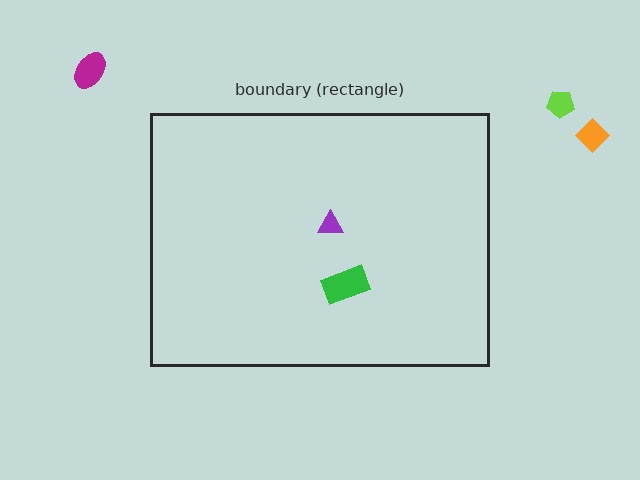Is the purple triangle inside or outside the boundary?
Inside.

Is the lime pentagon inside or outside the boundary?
Outside.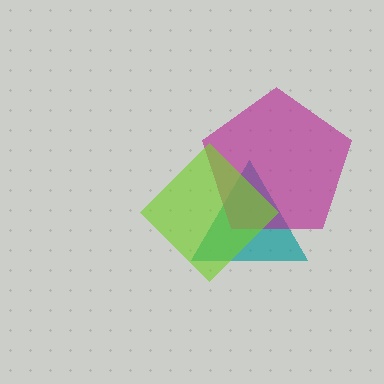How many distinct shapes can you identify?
There are 3 distinct shapes: a teal triangle, a magenta pentagon, a lime diamond.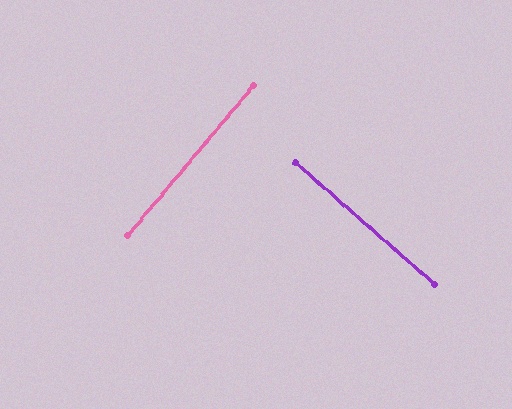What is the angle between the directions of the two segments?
Approximately 89 degrees.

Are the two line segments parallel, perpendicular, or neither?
Perpendicular — they meet at approximately 89°.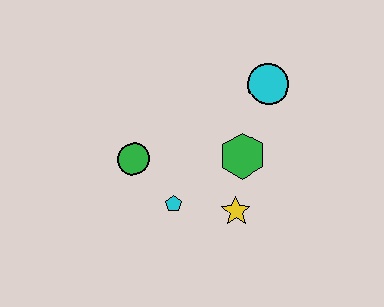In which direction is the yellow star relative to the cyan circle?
The yellow star is below the cyan circle.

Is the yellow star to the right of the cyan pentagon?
Yes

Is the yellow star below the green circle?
Yes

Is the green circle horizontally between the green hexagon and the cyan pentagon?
No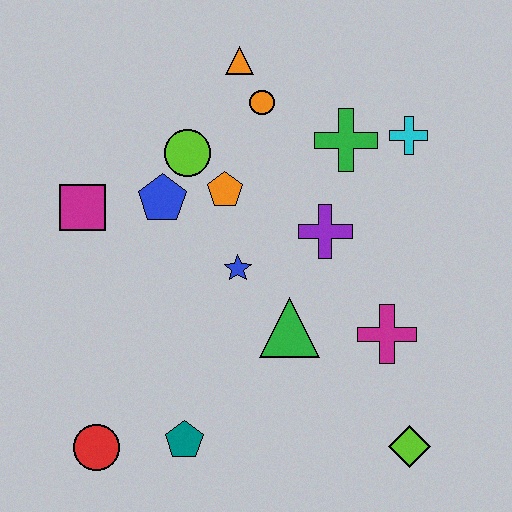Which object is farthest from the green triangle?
The orange triangle is farthest from the green triangle.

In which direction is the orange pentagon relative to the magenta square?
The orange pentagon is to the right of the magenta square.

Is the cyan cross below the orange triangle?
Yes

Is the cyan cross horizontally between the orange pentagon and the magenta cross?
No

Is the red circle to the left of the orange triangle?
Yes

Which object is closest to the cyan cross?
The green cross is closest to the cyan cross.